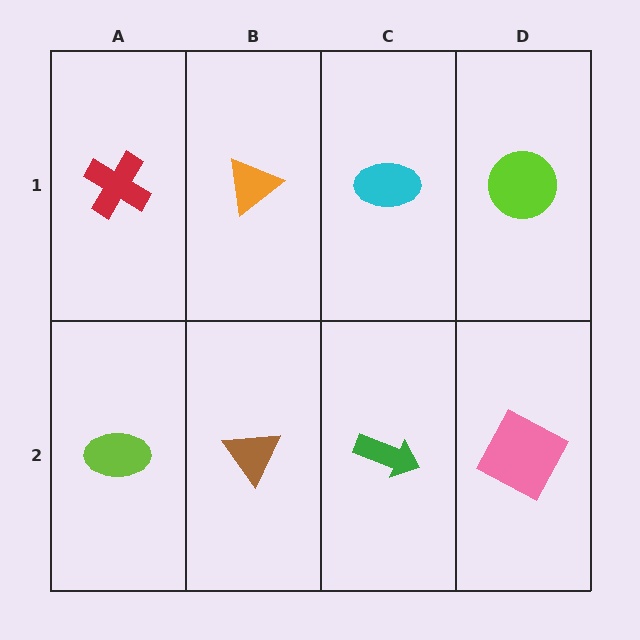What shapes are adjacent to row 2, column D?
A lime circle (row 1, column D), a green arrow (row 2, column C).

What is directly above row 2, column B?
An orange triangle.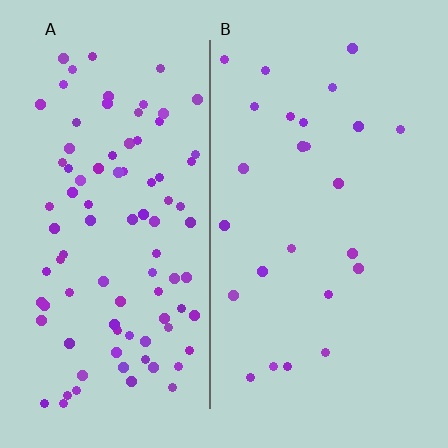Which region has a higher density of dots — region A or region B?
A (the left).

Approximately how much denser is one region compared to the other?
Approximately 3.7× — region A over region B.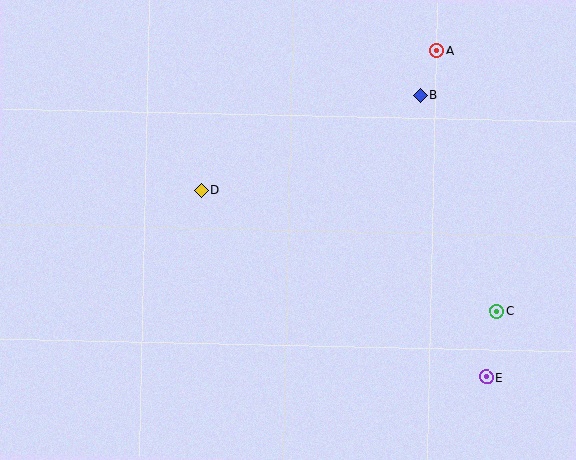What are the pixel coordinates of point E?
Point E is at (486, 377).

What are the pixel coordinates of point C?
Point C is at (497, 311).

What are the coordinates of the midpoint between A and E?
The midpoint between A and E is at (461, 214).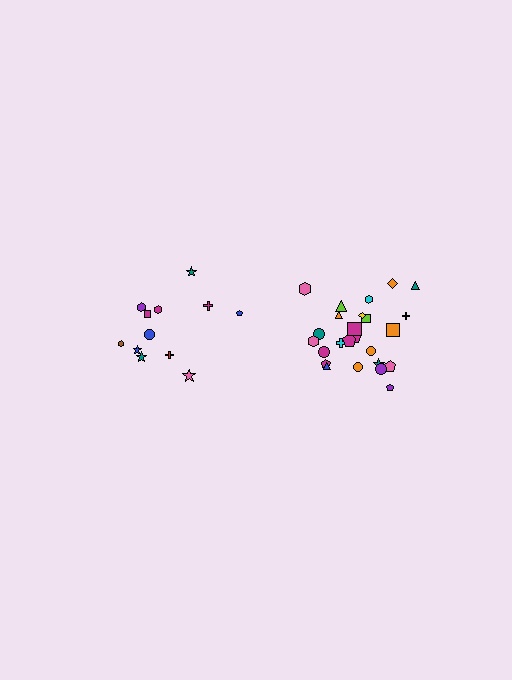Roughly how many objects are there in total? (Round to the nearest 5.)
Roughly 35 objects in total.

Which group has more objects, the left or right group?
The right group.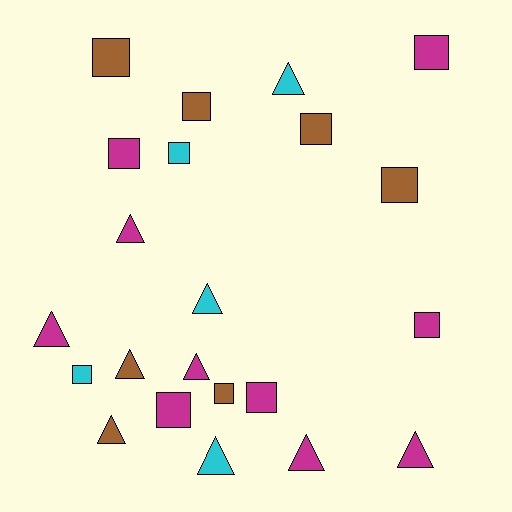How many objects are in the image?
There are 22 objects.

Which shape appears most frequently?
Square, with 12 objects.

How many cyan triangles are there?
There are 3 cyan triangles.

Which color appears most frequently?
Magenta, with 10 objects.